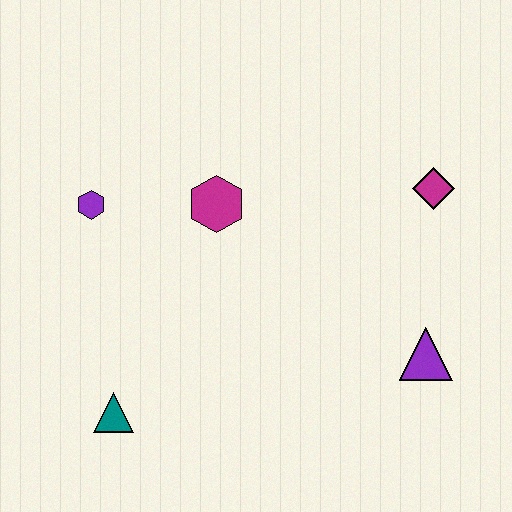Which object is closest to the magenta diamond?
The purple triangle is closest to the magenta diamond.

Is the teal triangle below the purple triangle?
Yes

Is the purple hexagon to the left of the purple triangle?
Yes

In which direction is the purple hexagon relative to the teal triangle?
The purple hexagon is above the teal triangle.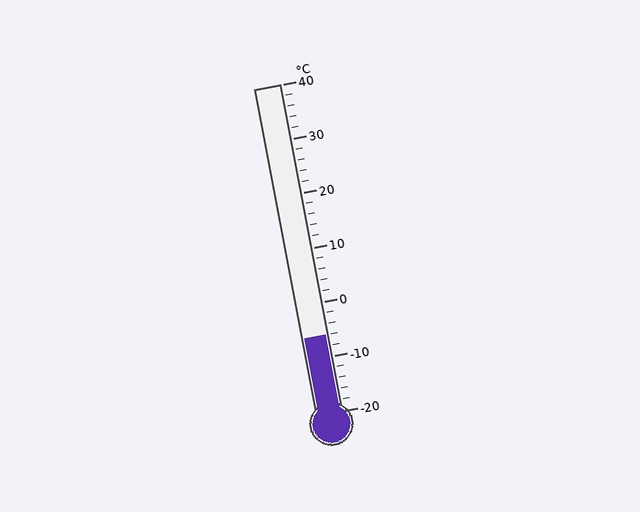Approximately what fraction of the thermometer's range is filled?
The thermometer is filled to approximately 25% of its range.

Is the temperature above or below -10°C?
The temperature is above -10°C.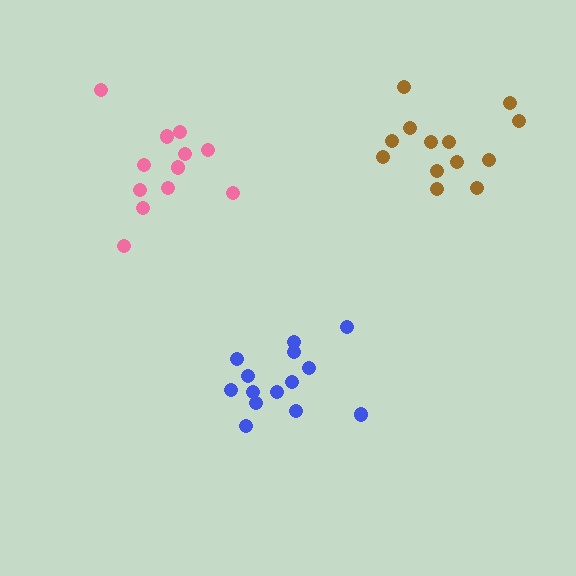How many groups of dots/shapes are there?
There are 3 groups.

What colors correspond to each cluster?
The clusters are colored: pink, brown, blue.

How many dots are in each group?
Group 1: 12 dots, Group 2: 13 dots, Group 3: 14 dots (39 total).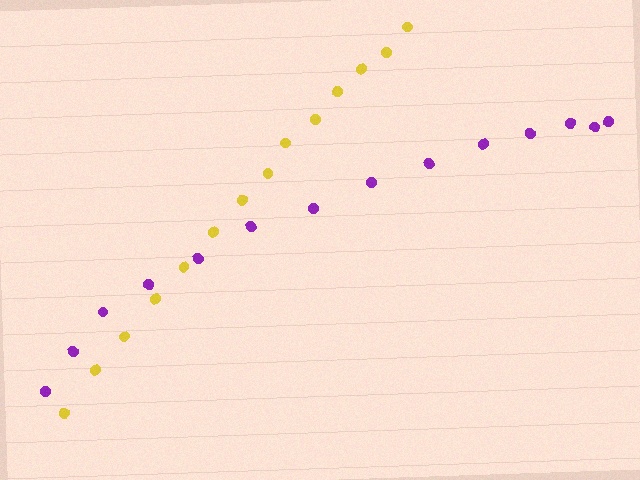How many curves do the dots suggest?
There are 2 distinct paths.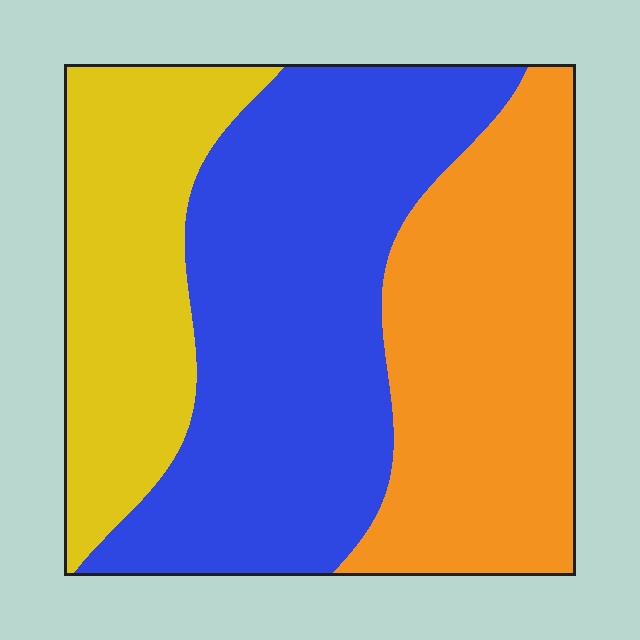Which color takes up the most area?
Blue, at roughly 45%.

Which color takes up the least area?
Yellow, at roughly 25%.